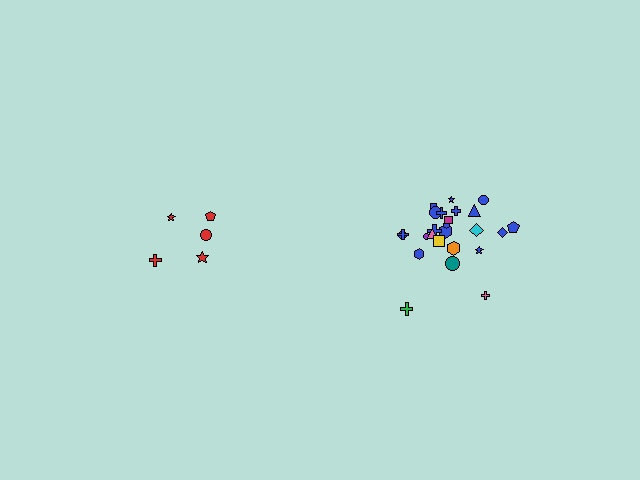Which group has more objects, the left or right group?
The right group.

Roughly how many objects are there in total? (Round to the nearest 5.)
Roughly 30 objects in total.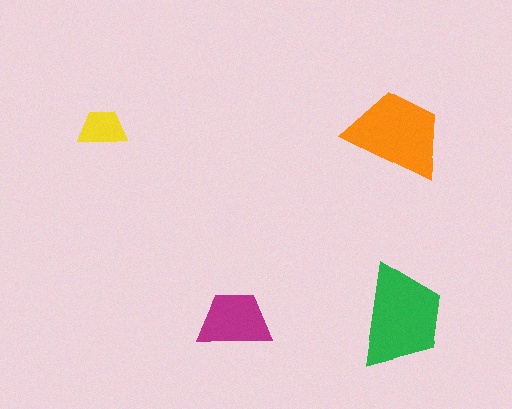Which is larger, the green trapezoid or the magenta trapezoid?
The green one.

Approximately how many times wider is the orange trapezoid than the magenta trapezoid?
About 1.5 times wider.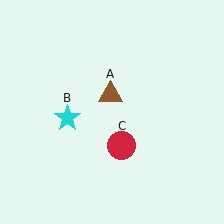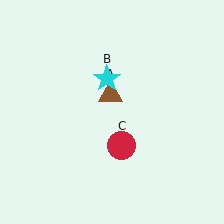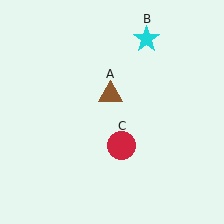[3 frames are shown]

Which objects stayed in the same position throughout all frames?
Brown triangle (object A) and red circle (object C) remained stationary.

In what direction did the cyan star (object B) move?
The cyan star (object B) moved up and to the right.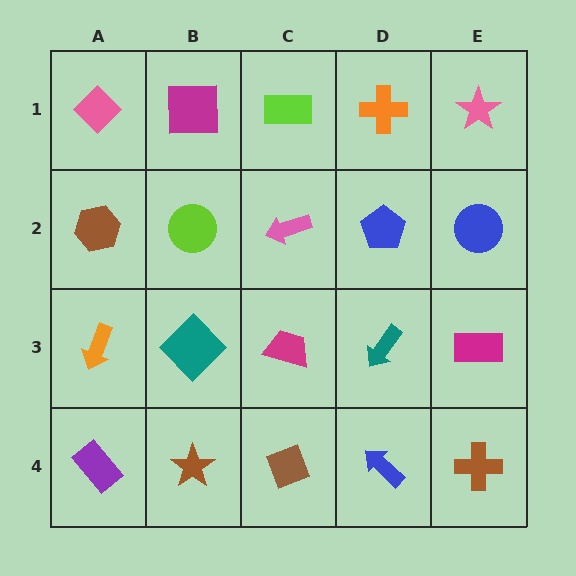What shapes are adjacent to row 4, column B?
A teal diamond (row 3, column B), a purple rectangle (row 4, column A), a brown diamond (row 4, column C).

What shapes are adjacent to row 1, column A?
A brown hexagon (row 2, column A), a magenta square (row 1, column B).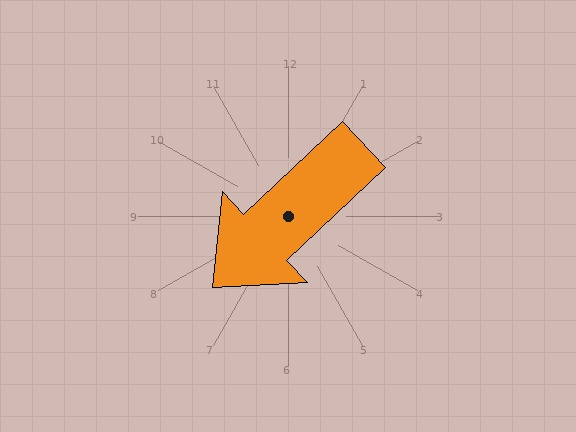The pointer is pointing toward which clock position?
Roughly 8 o'clock.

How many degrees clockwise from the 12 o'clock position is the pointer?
Approximately 227 degrees.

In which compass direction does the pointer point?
Southwest.